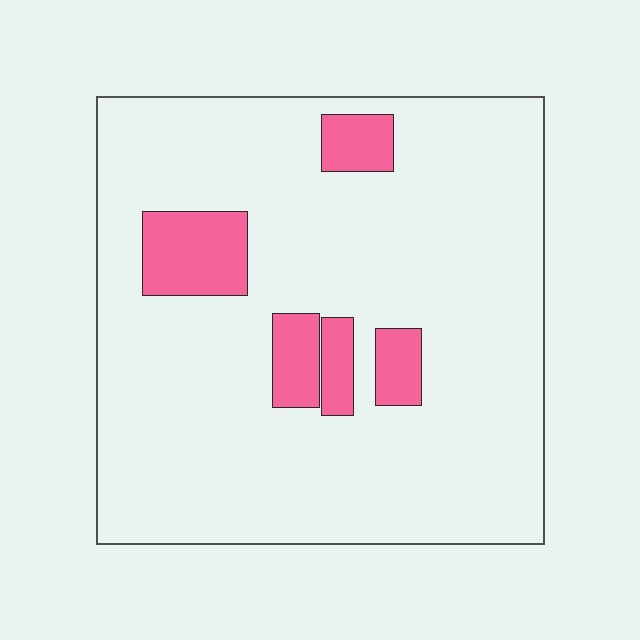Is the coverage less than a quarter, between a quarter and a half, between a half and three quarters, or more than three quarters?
Less than a quarter.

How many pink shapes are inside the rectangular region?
5.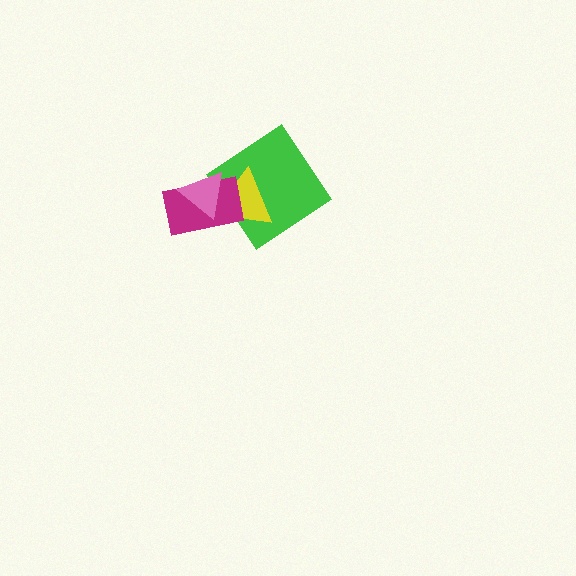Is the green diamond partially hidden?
Yes, it is partially covered by another shape.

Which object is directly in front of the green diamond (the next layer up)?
The yellow triangle is directly in front of the green diamond.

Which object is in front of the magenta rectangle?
The pink triangle is in front of the magenta rectangle.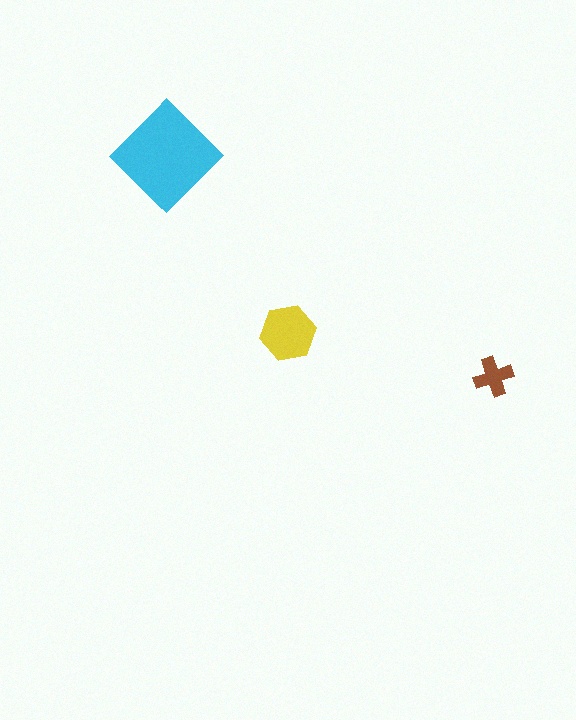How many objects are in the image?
There are 3 objects in the image.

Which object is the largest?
The cyan diamond.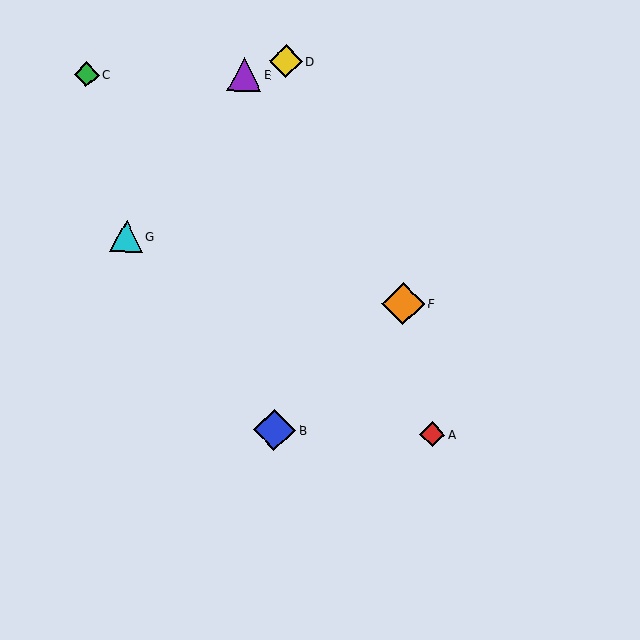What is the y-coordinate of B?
Object B is at y≈430.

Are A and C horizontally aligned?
No, A is at y≈434 and C is at y≈75.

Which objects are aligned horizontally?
Objects A, B are aligned horizontally.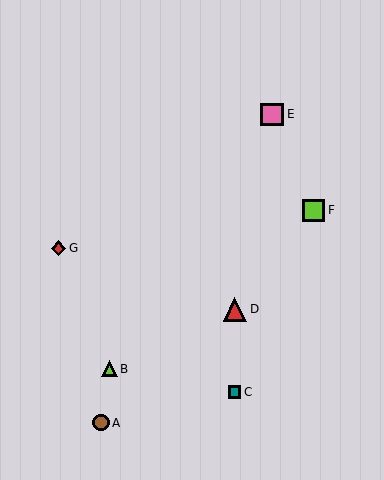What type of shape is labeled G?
Shape G is a red diamond.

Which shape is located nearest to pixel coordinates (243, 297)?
The red triangle (labeled D) at (235, 309) is nearest to that location.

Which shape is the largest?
The red triangle (labeled D) is the largest.